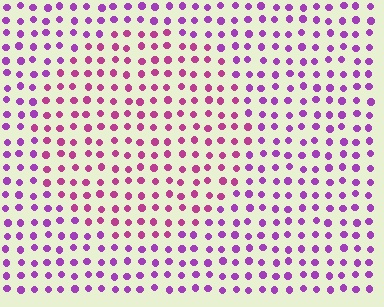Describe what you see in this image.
The image is filled with small purple elements in a uniform arrangement. A circle-shaped region is visible where the elements are tinted to a slightly different hue, forming a subtle color boundary.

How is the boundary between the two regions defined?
The boundary is defined purely by a slight shift in hue (about 31 degrees). Spacing, size, and orientation are identical on both sides.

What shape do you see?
I see a circle.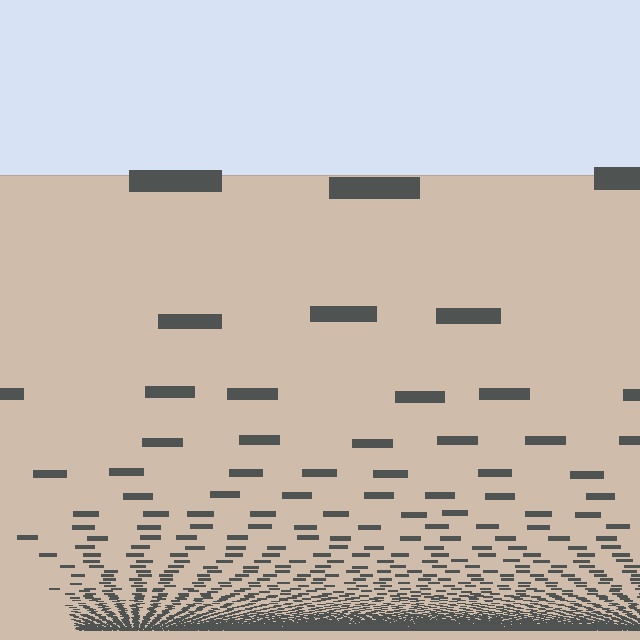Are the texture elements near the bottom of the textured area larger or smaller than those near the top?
Smaller. The gradient is inverted — elements near the bottom are smaller and denser.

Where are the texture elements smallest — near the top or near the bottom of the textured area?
Near the bottom.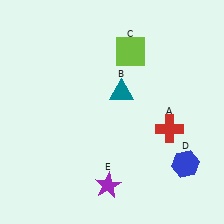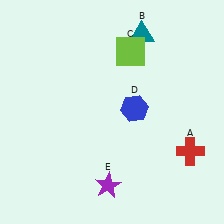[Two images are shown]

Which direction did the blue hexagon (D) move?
The blue hexagon (D) moved up.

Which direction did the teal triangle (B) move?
The teal triangle (B) moved up.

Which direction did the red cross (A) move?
The red cross (A) moved down.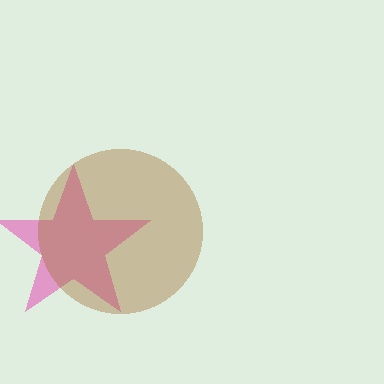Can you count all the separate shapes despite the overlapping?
Yes, there are 2 separate shapes.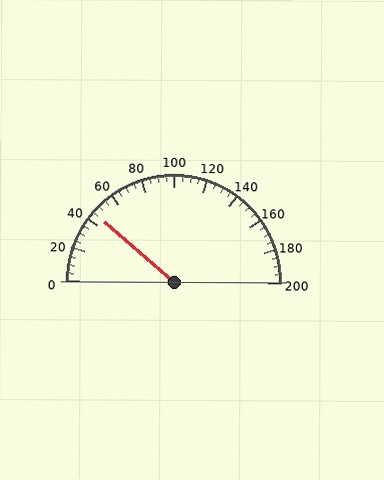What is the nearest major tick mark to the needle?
The nearest major tick mark is 40.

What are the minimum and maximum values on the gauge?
The gauge ranges from 0 to 200.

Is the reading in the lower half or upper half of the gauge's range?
The reading is in the lower half of the range (0 to 200).